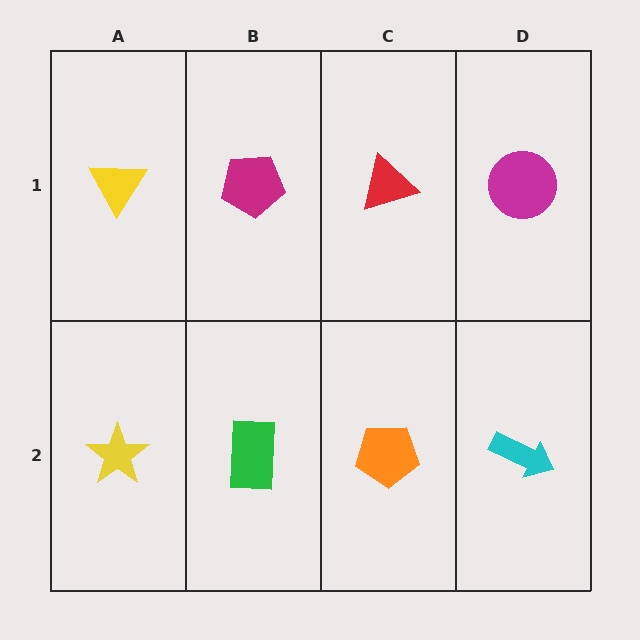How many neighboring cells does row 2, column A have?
2.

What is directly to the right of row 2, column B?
An orange pentagon.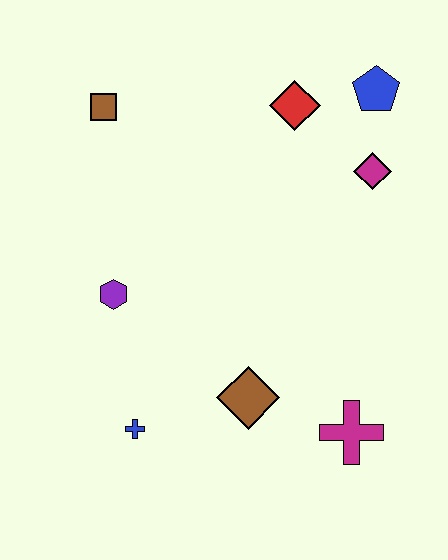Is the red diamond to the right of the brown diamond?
Yes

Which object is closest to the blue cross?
The brown diamond is closest to the blue cross.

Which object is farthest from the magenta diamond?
The blue cross is farthest from the magenta diamond.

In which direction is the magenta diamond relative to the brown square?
The magenta diamond is to the right of the brown square.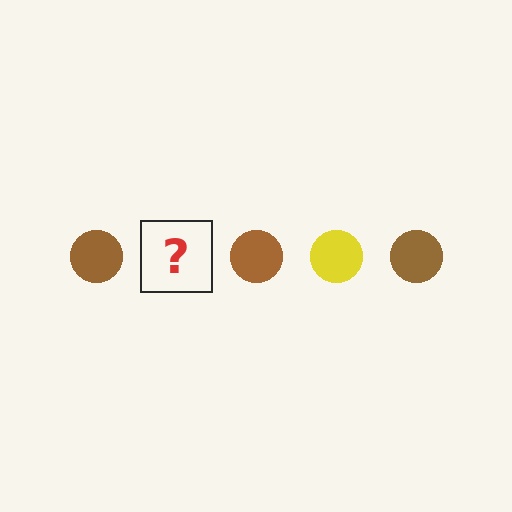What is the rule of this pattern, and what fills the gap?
The rule is that the pattern cycles through brown, yellow circles. The gap should be filled with a yellow circle.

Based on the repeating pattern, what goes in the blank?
The blank should be a yellow circle.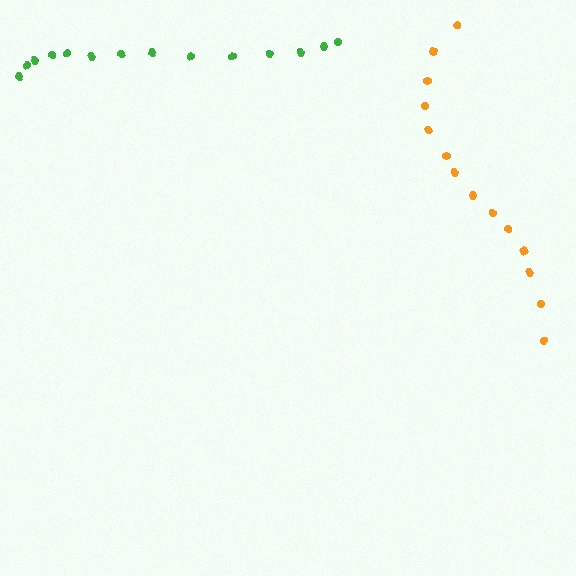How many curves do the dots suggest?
There are 2 distinct paths.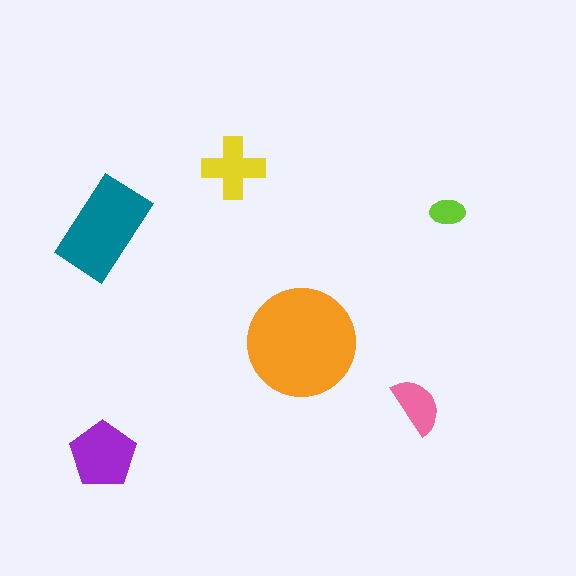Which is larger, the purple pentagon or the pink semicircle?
The purple pentagon.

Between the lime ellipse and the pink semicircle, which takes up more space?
The pink semicircle.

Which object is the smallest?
The lime ellipse.